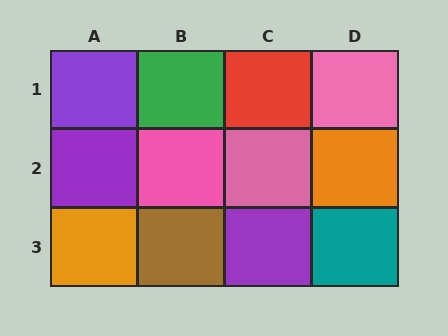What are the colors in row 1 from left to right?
Purple, green, red, pink.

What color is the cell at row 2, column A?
Purple.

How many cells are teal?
1 cell is teal.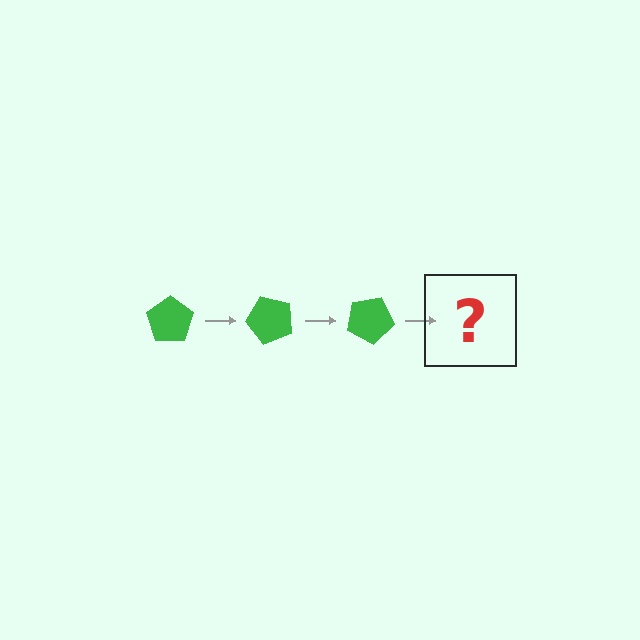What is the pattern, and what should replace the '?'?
The pattern is that the pentagon rotates 50 degrees each step. The '?' should be a green pentagon rotated 150 degrees.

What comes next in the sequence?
The next element should be a green pentagon rotated 150 degrees.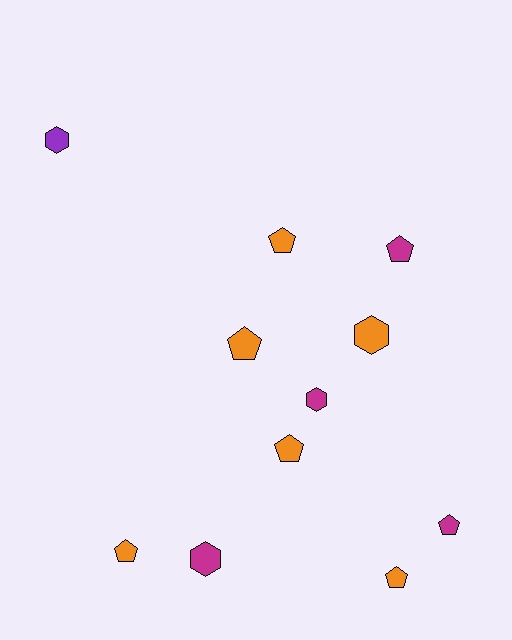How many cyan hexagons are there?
There are no cyan hexagons.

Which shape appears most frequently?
Pentagon, with 7 objects.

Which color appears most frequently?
Orange, with 6 objects.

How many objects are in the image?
There are 11 objects.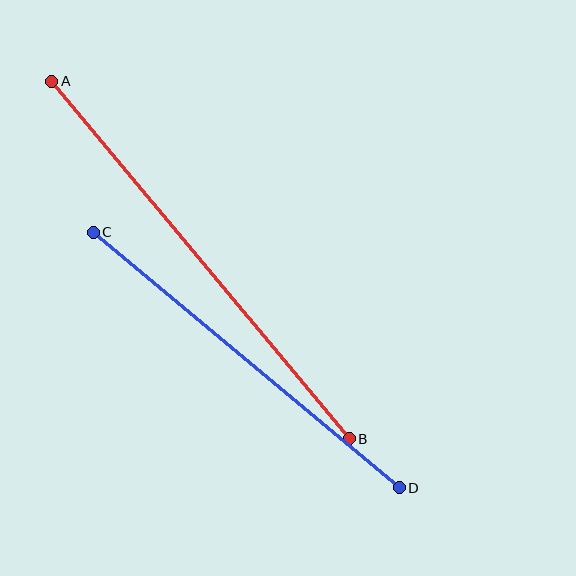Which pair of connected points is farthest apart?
Points A and B are farthest apart.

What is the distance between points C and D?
The distance is approximately 399 pixels.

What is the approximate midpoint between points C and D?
The midpoint is at approximately (246, 360) pixels.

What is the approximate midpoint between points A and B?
The midpoint is at approximately (201, 260) pixels.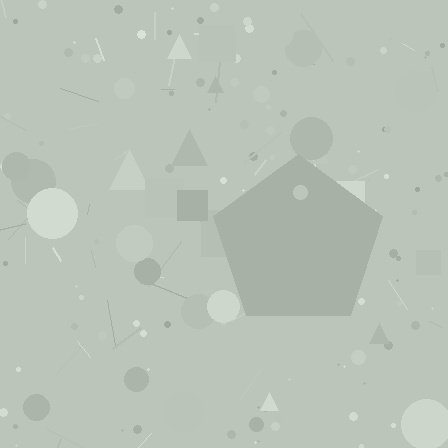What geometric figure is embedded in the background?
A pentagon is embedded in the background.